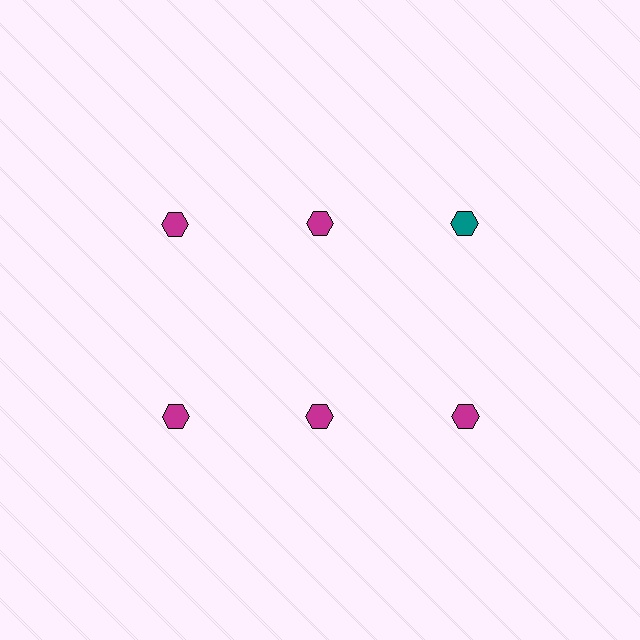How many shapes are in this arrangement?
There are 6 shapes arranged in a grid pattern.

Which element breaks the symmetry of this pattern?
The teal hexagon in the top row, center column breaks the symmetry. All other shapes are magenta hexagons.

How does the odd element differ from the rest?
It has a different color: teal instead of magenta.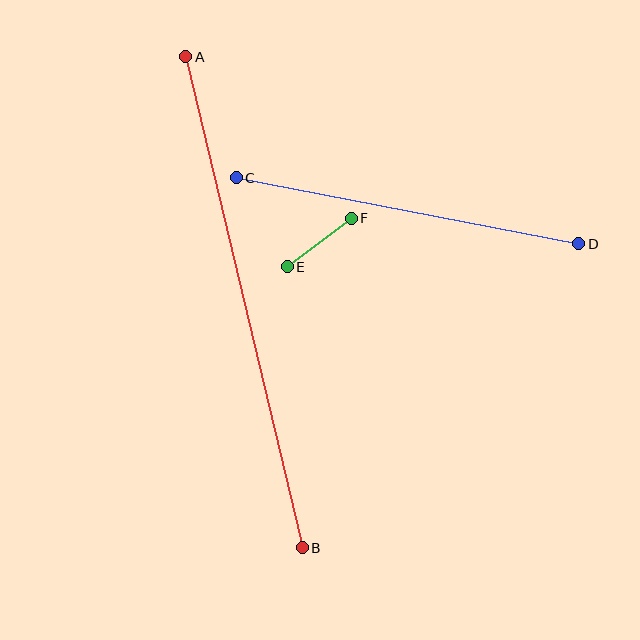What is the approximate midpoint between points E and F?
The midpoint is at approximately (319, 242) pixels.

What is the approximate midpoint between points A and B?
The midpoint is at approximately (244, 302) pixels.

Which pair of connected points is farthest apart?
Points A and B are farthest apart.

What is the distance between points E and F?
The distance is approximately 80 pixels.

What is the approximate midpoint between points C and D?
The midpoint is at approximately (408, 211) pixels.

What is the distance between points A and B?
The distance is approximately 505 pixels.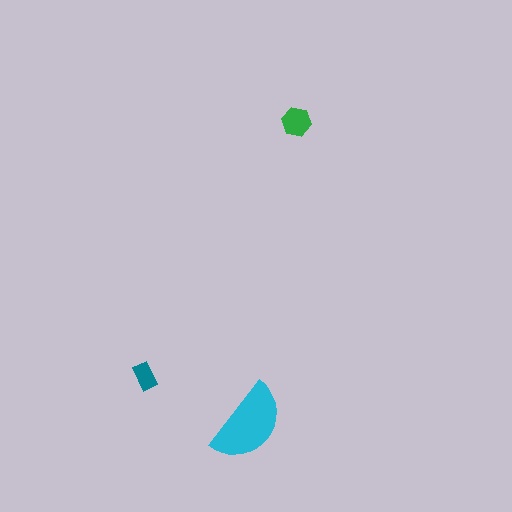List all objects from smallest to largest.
The teal rectangle, the green hexagon, the cyan semicircle.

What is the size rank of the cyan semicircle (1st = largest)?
1st.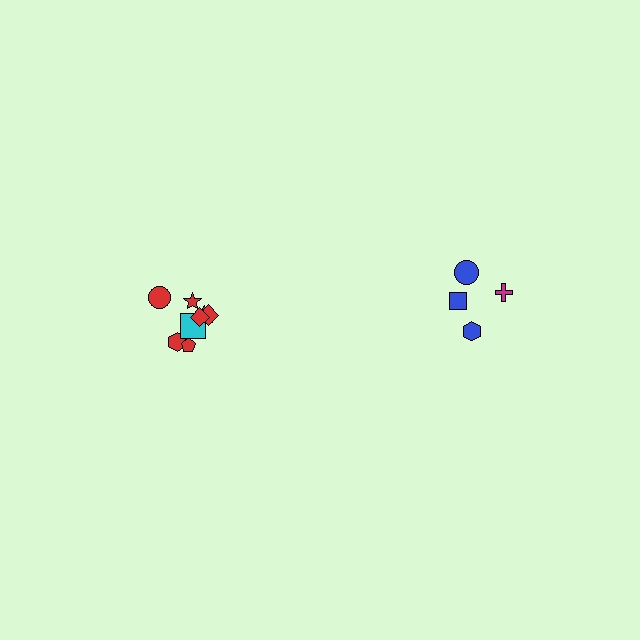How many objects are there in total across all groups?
There are 12 objects.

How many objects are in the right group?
There are 4 objects.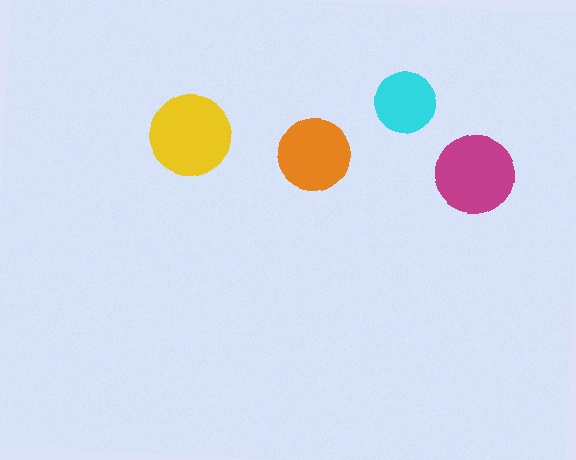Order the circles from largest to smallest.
the yellow one, the magenta one, the orange one, the cyan one.